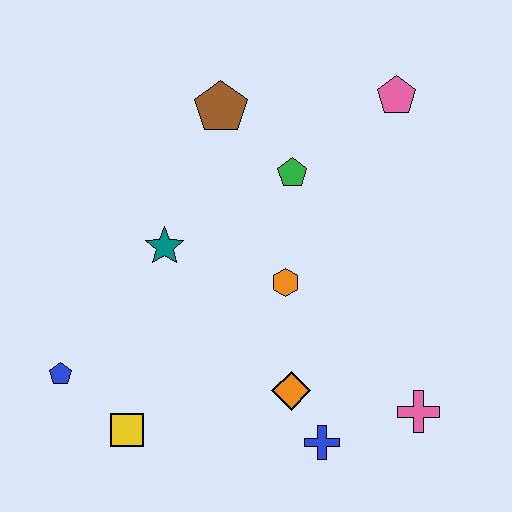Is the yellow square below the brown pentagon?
Yes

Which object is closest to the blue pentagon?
The yellow square is closest to the blue pentagon.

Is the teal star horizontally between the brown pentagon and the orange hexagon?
No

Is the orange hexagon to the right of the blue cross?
No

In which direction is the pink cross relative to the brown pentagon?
The pink cross is below the brown pentagon.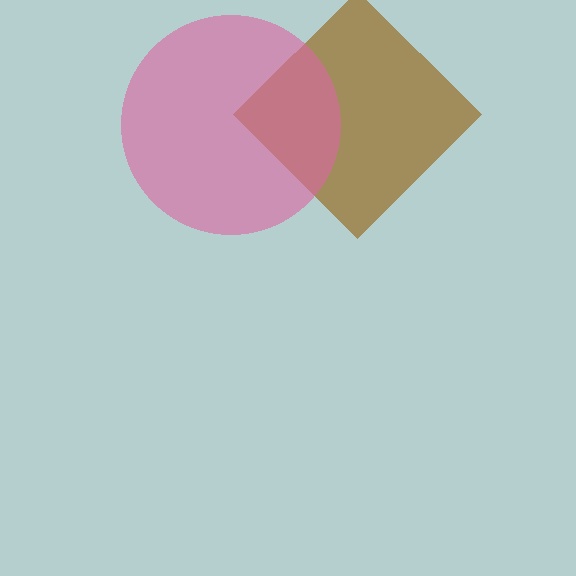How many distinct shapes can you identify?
There are 2 distinct shapes: a brown diamond, a pink circle.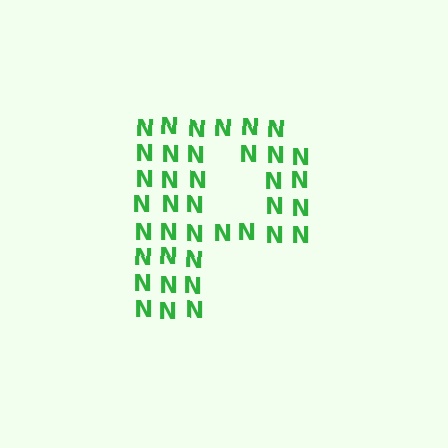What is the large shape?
The large shape is the letter P.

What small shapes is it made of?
It is made of small letter N's.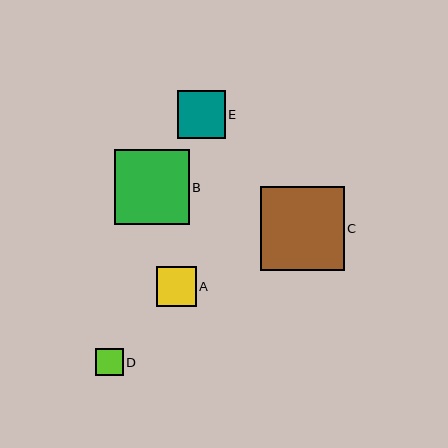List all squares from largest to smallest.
From largest to smallest: C, B, E, A, D.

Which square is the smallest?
Square D is the smallest with a size of approximately 28 pixels.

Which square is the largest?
Square C is the largest with a size of approximately 84 pixels.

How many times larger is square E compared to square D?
Square E is approximately 1.7 times the size of square D.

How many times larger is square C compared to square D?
Square C is approximately 3.0 times the size of square D.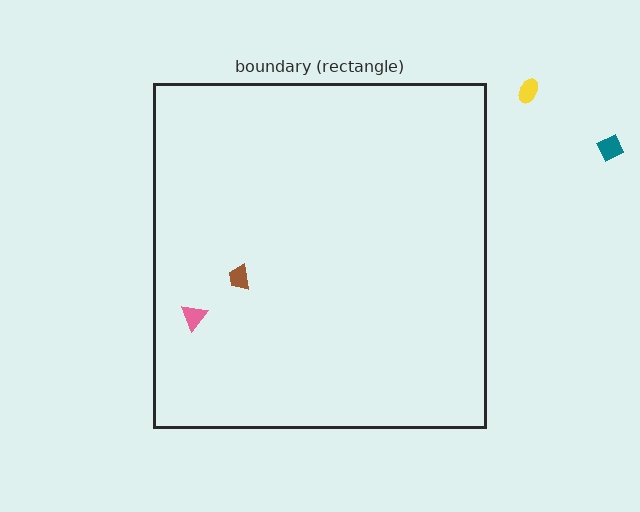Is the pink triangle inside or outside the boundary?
Inside.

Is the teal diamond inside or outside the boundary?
Outside.